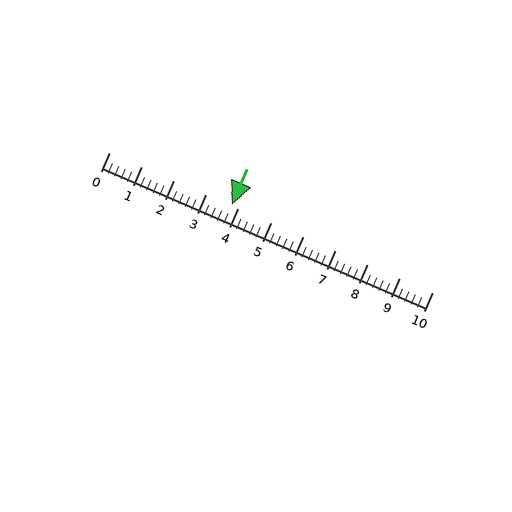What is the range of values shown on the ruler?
The ruler shows values from 0 to 10.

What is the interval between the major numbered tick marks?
The major tick marks are spaced 1 units apart.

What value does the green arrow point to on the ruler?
The green arrow points to approximately 3.8.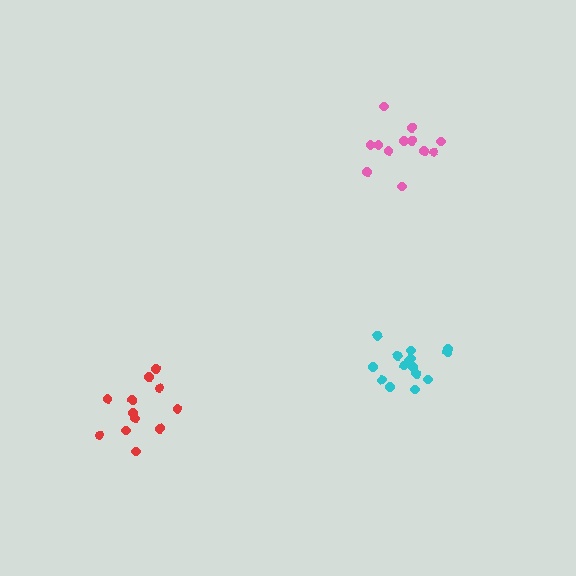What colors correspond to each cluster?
The clusters are colored: red, cyan, pink.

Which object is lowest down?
The red cluster is bottommost.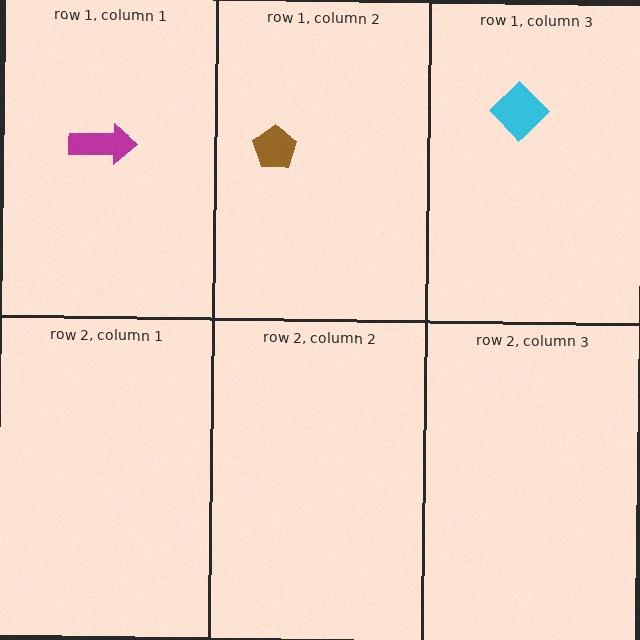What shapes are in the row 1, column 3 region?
The cyan diamond.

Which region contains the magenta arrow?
The row 1, column 1 region.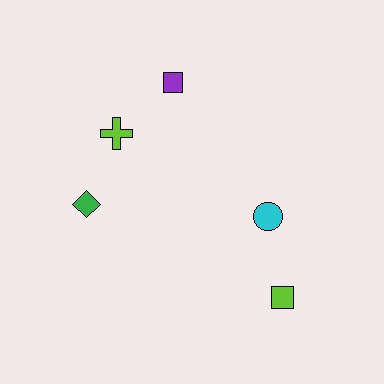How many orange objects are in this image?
There are no orange objects.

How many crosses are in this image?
There is 1 cross.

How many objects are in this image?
There are 5 objects.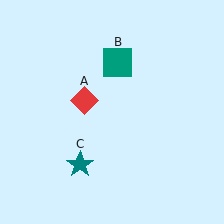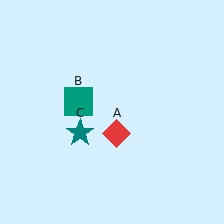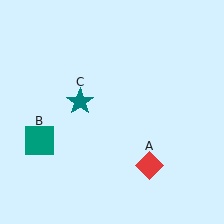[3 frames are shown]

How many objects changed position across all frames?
3 objects changed position: red diamond (object A), teal square (object B), teal star (object C).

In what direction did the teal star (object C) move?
The teal star (object C) moved up.